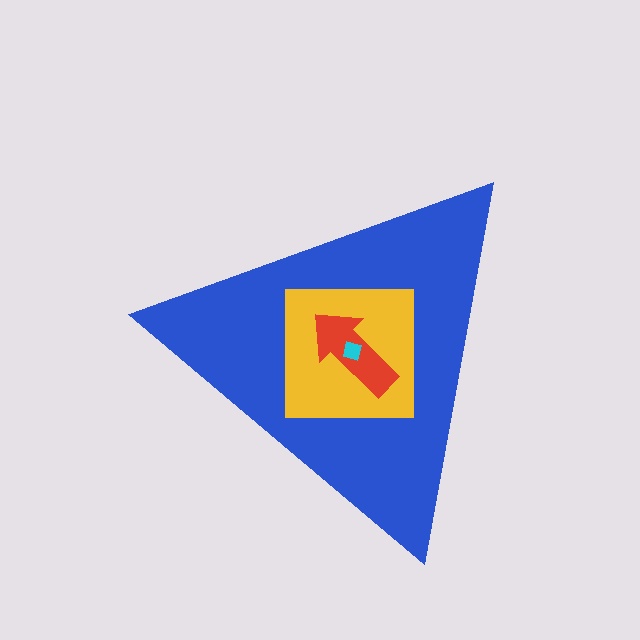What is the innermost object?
The cyan square.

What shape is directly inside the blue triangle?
The yellow square.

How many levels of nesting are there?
4.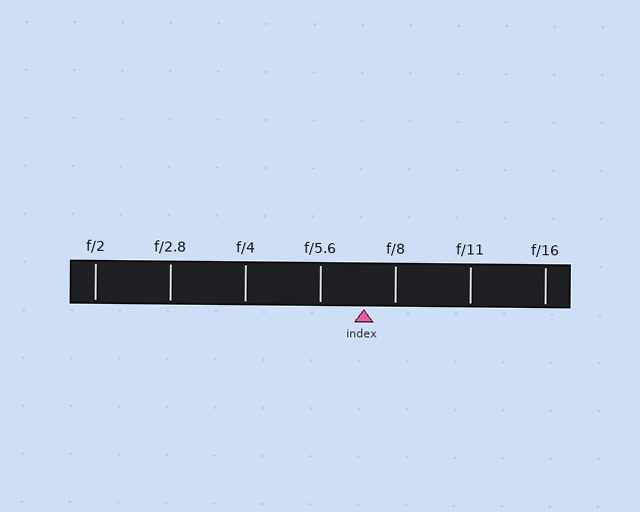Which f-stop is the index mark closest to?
The index mark is closest to f/8.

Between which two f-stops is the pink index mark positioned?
The index mark is between f/5.6 and f/8.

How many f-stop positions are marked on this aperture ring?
There are 7 f-stop positions marked.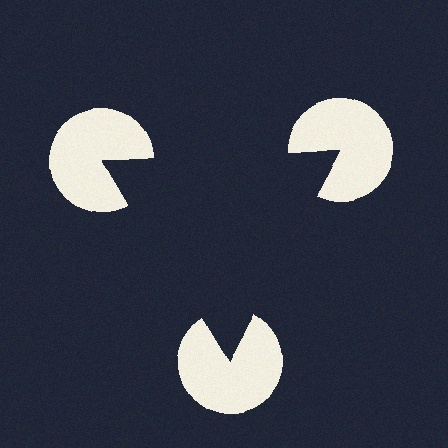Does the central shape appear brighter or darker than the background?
It typically appears slightly darker than the background, even though no actual brightness change is drawn.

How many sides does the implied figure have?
3 sides.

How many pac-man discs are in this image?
There are 3 — one at each vertex of the illusory triangle.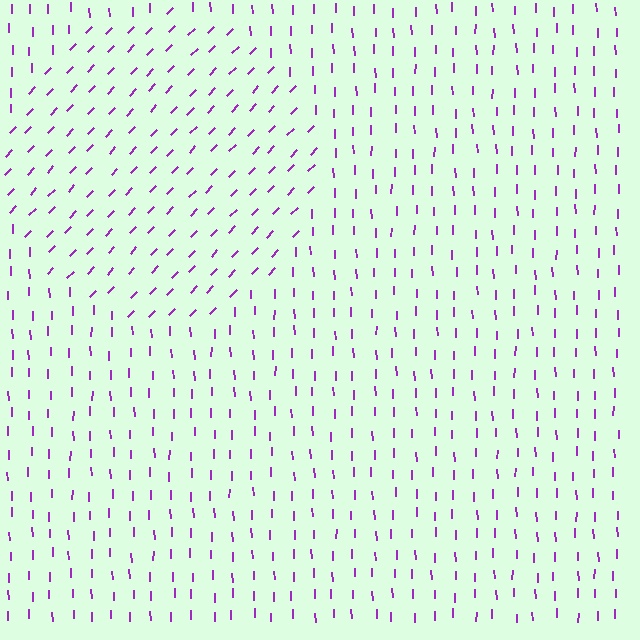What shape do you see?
I see a circle.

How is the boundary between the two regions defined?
The boundary is defined purely by a change in line orientation (approximately 45 degrees difference). All lines are the same color and thickness.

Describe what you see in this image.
The image is filled with small purple line segments. A circle region in the image has lines oriented differently from the surrounding lines, creating a visible texture boundary.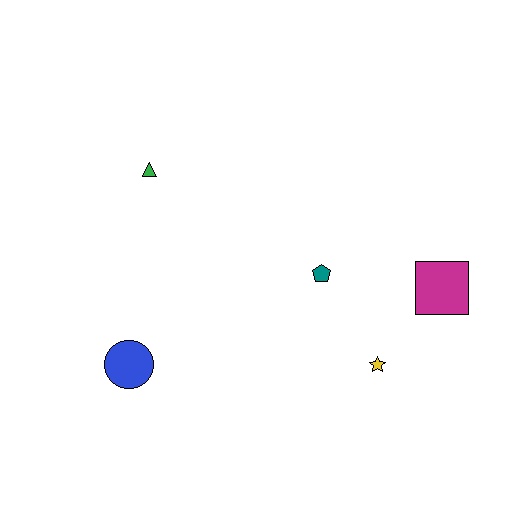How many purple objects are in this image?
There are no purple objects.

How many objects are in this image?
There are 5 objects.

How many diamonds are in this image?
There are no diamonds.